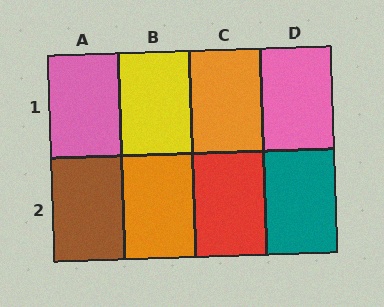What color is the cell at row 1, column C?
Orange.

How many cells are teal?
1 cell is teal.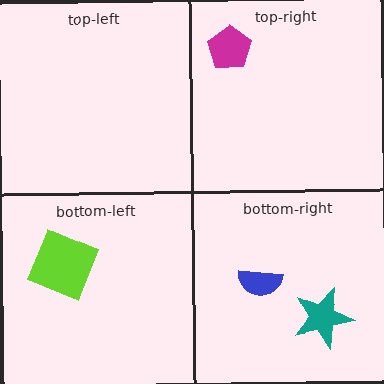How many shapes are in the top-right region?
1.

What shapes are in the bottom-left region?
The lime square.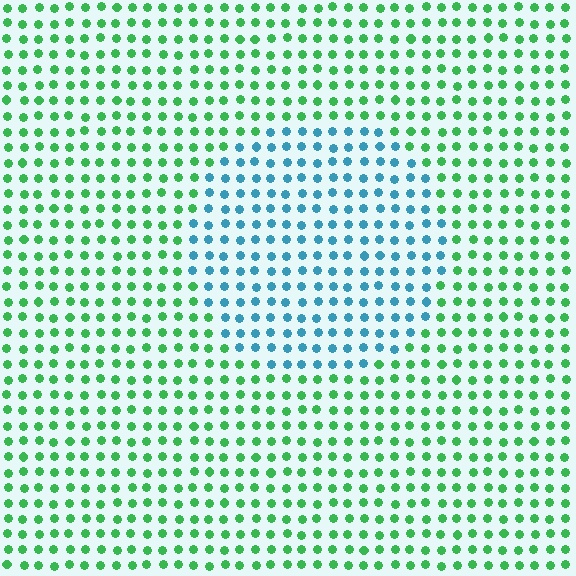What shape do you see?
I see a circle.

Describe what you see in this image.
The image is filled with small green elements in a uniform arrangement. A circle-shaped region is visible where the elements are tinted to a slightly different hue, forming a subtle color boundary.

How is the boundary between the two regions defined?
The boundary is defined purely by a slight shift in hue (about 63 degrees). Spacing, size, and orientation are identical on both sides.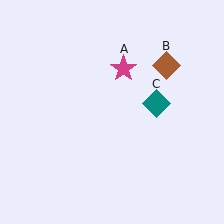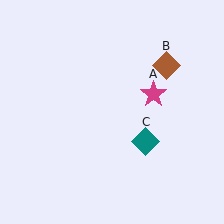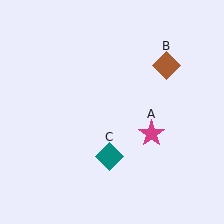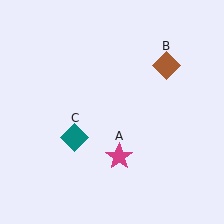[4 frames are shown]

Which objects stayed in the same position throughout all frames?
Brown diamond (object B) remained stationary.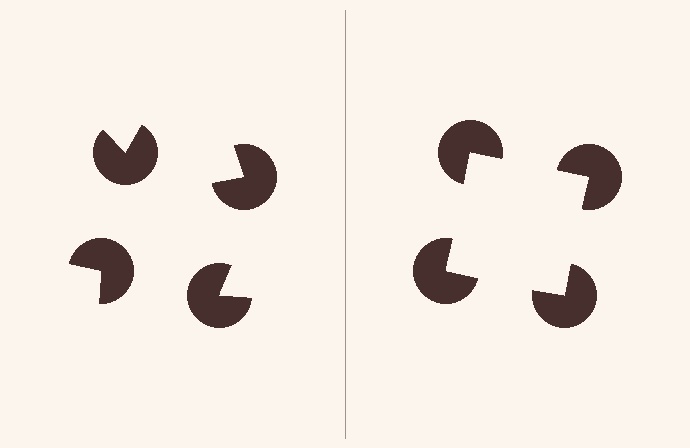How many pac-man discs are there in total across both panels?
8 — 4 on each side.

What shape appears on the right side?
An illusory square.